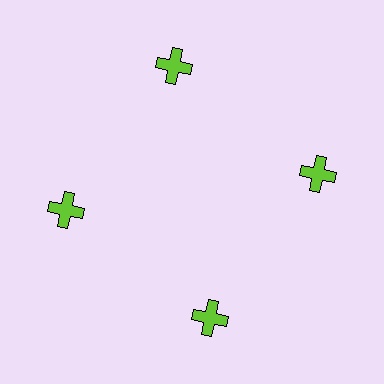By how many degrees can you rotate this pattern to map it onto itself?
The pattern maps onto itself every 90 degrees of rotation.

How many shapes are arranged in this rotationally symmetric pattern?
There are 4 shapes, arranged in 4 groups of 1.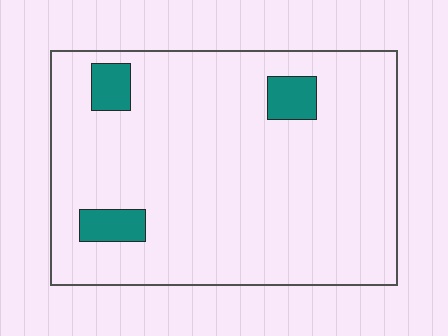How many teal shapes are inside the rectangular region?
3.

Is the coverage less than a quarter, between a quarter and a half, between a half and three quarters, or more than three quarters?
Less than a quarter.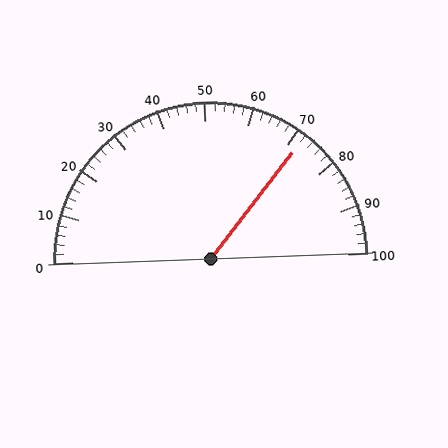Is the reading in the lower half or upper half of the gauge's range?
The reading is in the upper half of the range (0 to 100).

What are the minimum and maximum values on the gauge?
The gauge ranges from 0 to 100.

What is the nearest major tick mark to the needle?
The nearest major tick mark is 70.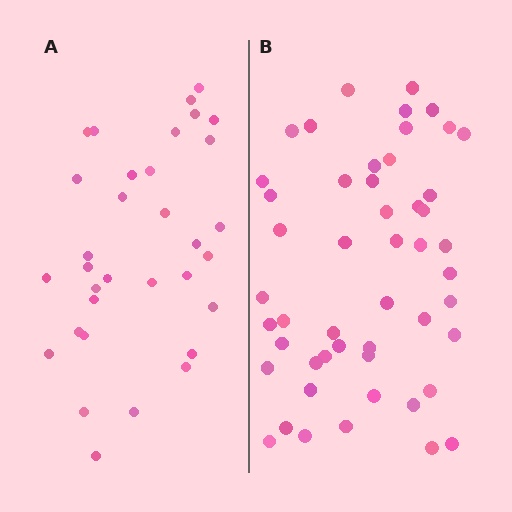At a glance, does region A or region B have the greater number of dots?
Region B (the right region) has more dots.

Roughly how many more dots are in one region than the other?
Region B has approximately 15 more dots than region A.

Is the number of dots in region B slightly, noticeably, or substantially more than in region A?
Region B has substantially more. The ratio is roughly 1.5 to 1.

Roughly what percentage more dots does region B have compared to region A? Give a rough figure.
About 50% more.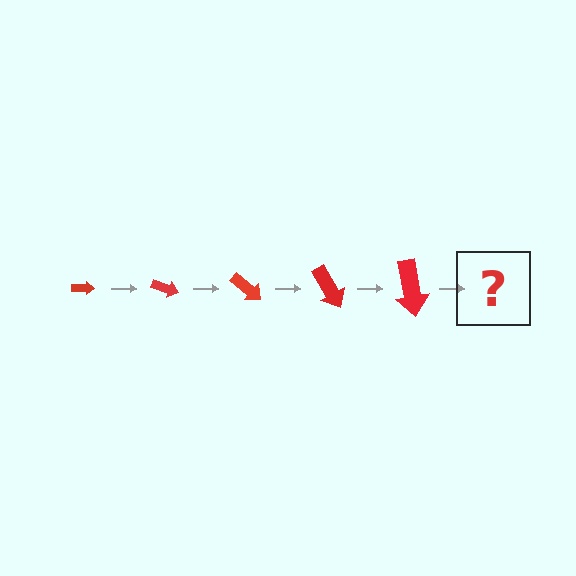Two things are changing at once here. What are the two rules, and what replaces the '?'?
The two rules are that the arrow grows larger each step and it rotates 20 degrees each step. The '?' should be an arrow, larger than the previous one and rotated 100 degrees from the start.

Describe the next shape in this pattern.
It should be an arrow, larger than the previous one and rotated 100 degrees from the start.